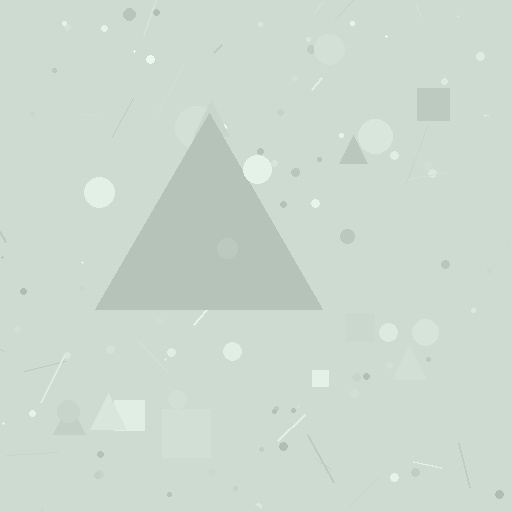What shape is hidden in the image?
A triangle is hidden in the image.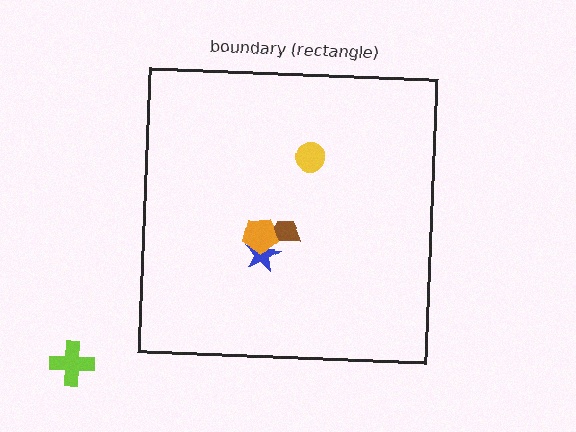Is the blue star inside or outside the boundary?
Inside.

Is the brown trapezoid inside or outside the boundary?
Inside.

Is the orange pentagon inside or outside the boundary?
Inside.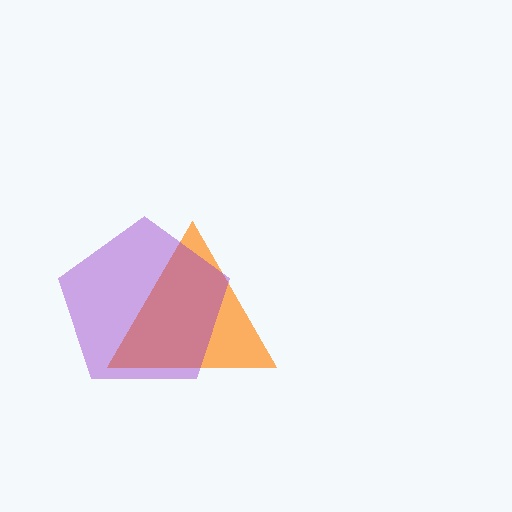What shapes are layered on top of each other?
The layered shapes are: an orange triangle, a purple pentagon.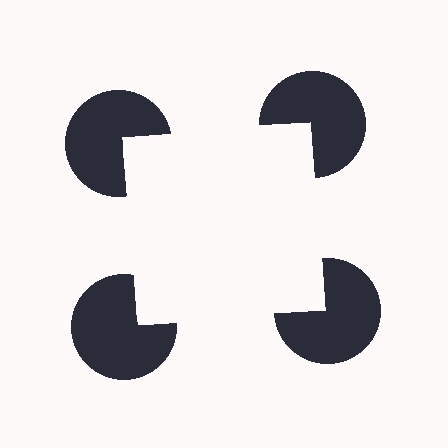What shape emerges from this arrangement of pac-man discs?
An illusory square — its edges are inferred from the aligned wedge cuts in the pac-man discs, not physically drawn.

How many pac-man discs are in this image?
There are 4 — one at each vertex of the illusory square.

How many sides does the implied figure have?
4 sides.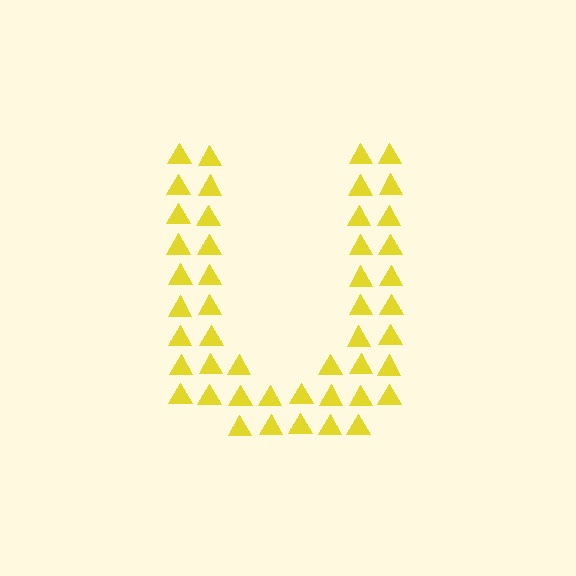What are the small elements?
The small elements are triangles.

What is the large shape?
The large shape is the letter U.